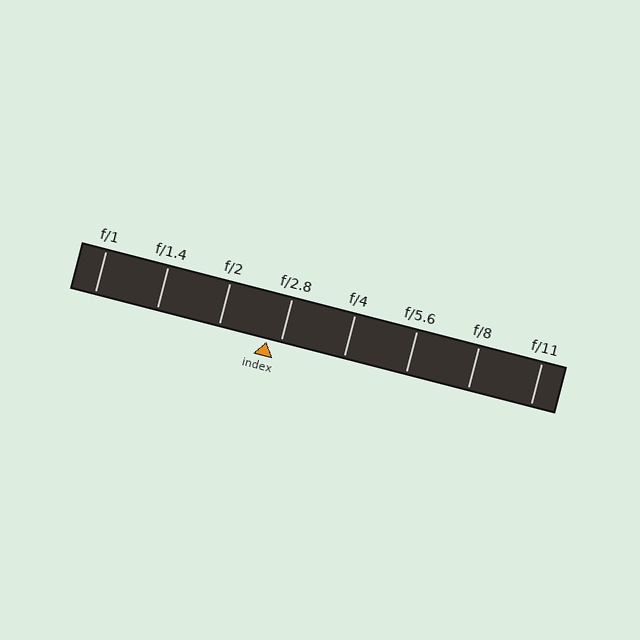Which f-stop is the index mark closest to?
The index mark is closest to f/2.8.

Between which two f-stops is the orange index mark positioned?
The index mark is between f/2 and f/2.8.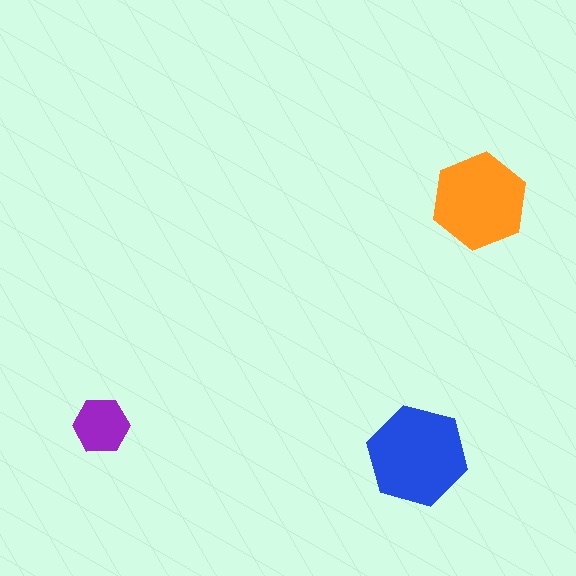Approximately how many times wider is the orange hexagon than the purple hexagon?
About 1.5 times wider.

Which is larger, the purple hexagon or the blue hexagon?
The blue one.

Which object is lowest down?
The blue hexagon is bottommost.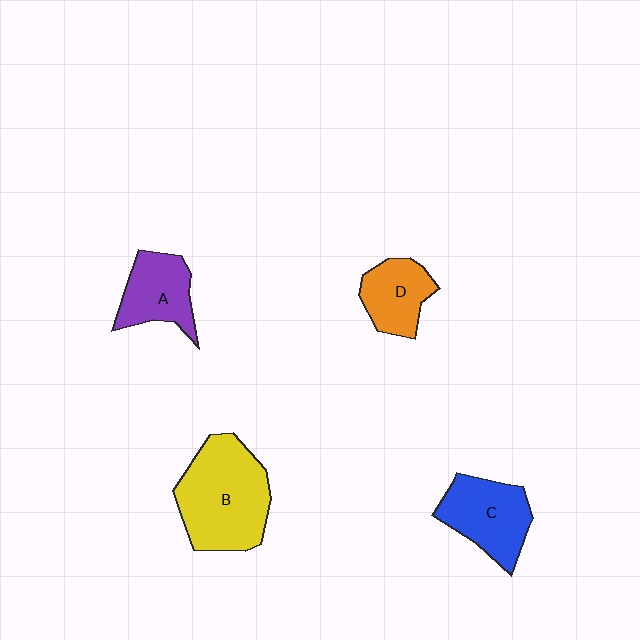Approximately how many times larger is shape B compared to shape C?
Approximately 1.5 times.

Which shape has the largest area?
Shape B (yellow).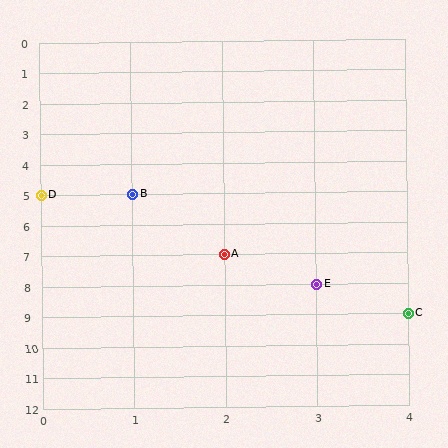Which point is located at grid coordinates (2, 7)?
Point A is at (2, 7).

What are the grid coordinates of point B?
Point B is at grid coordinates (1, 5).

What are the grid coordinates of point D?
Point D is at grid coordinates (0, 5).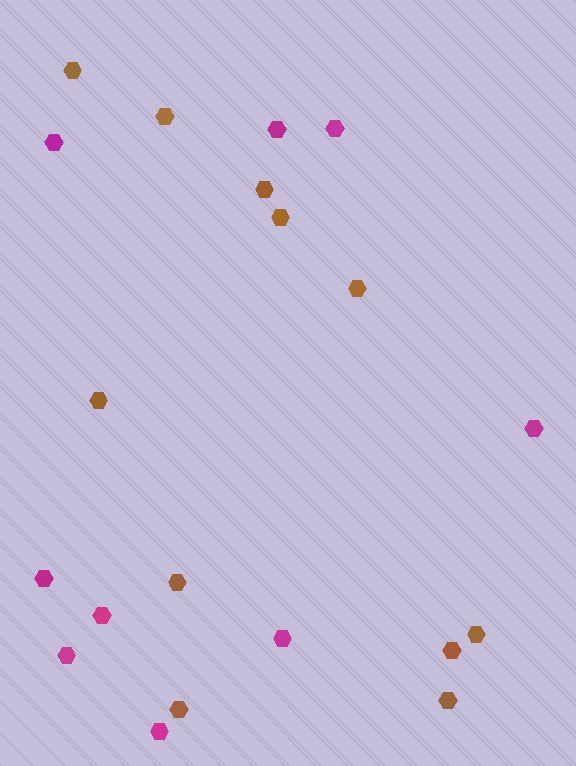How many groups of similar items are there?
There are 2 groups: one group of magenta hexagons (9) and one group of brown hexagons (11).